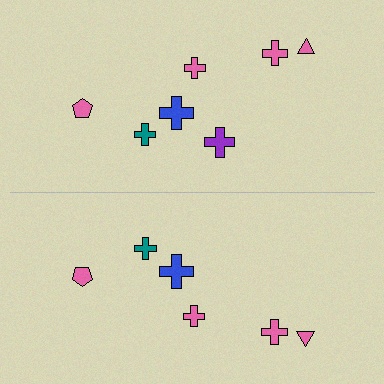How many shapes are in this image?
There are 13 shapes in this image.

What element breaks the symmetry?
A purple cross is missing from the bottom side.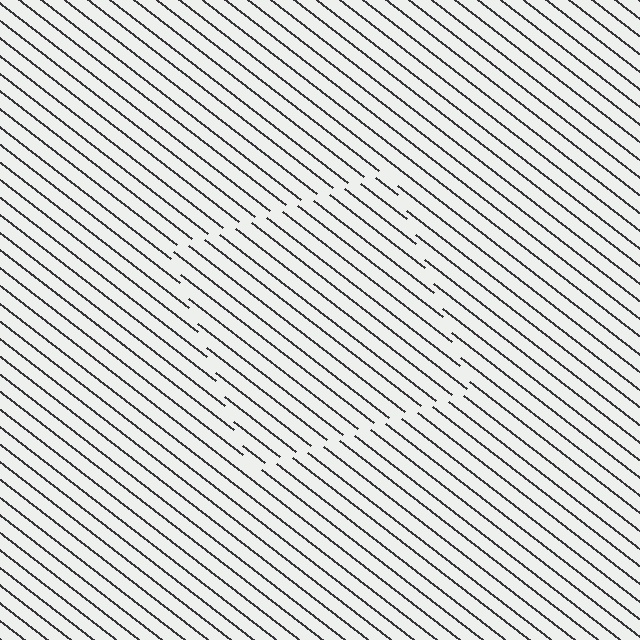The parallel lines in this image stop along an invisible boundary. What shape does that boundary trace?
An illusory square. The interior of the shape contains the same grating, shifted by half a period — the contour is defined by the phase discontinuity where line-ends from the inner and outer gratings abut.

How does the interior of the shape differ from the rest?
The interior of the shape contains the same grating, shifted by half a period — the contour is defined by the phase discontinuity where line-ends from the inner and outer gratings abut.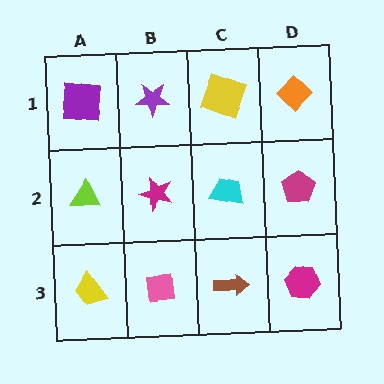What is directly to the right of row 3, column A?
A pink square.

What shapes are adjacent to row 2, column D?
An orange diamond (row 1, column D), a magenta hexagon (row 3, column D), a cyan trapezoid (row 2, column C).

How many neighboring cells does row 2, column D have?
3.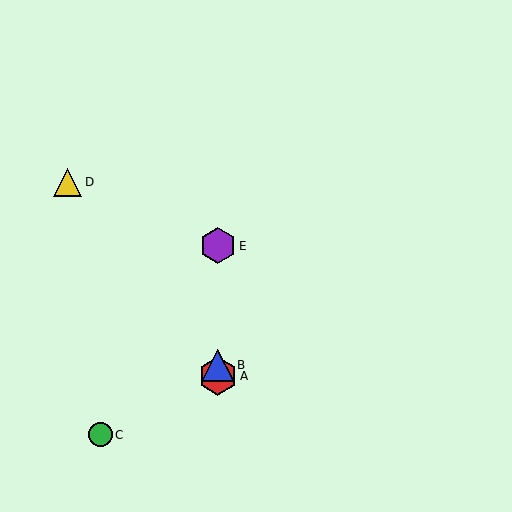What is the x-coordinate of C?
Object C is at x≈100.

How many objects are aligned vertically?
3 objects (A, B, E) are aligned vertically.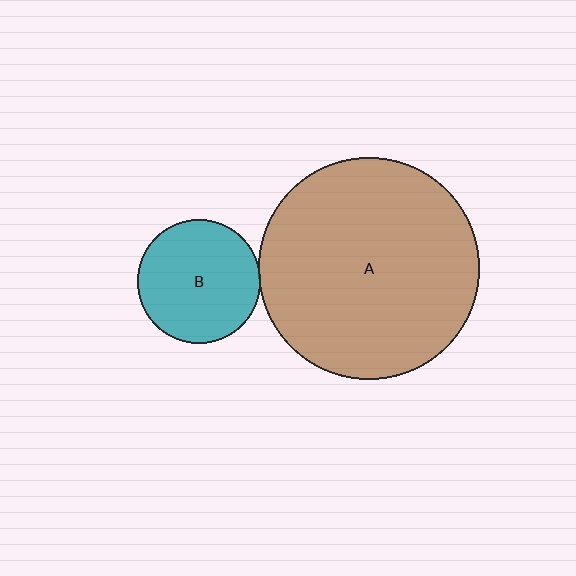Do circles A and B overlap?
Yes.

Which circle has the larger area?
Circle A (brown).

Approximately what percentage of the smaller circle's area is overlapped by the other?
Approximately 5%.